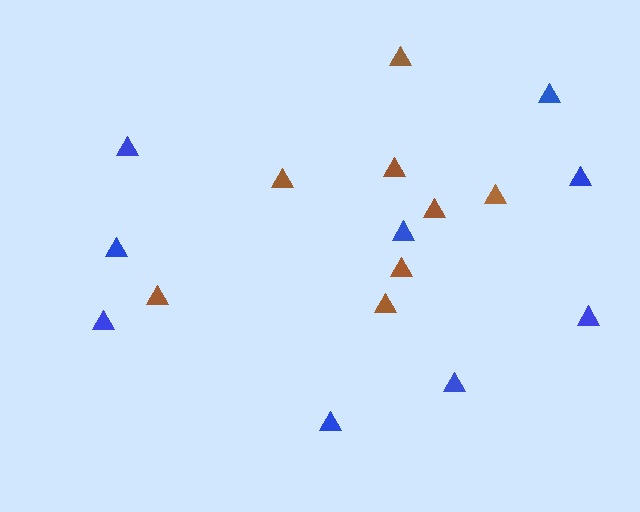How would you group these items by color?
There are 2 groups: one group of blue triangles (9) and one group of brown triangles (8).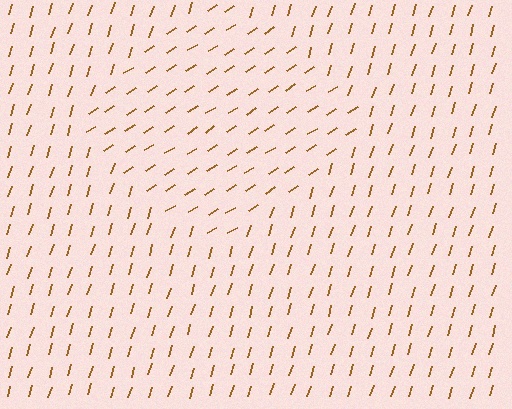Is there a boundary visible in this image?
Yes, there is a texture boundary formed by a change in line orientation.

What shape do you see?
I see a diamond.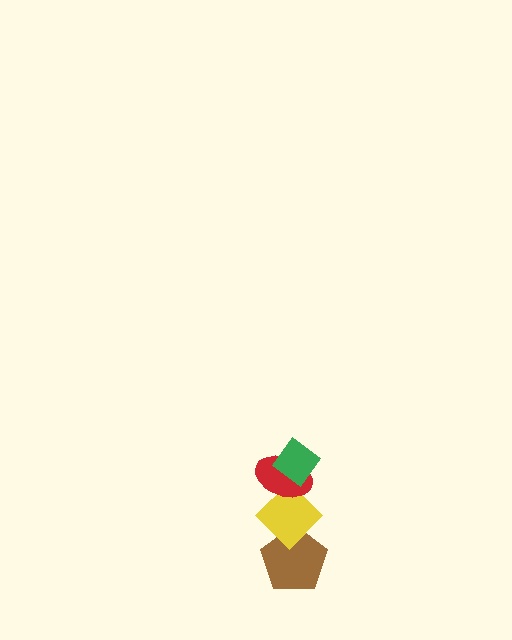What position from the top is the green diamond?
The green diamond is 1st from the top.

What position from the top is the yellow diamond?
The yellow diamond is 3rd from the top.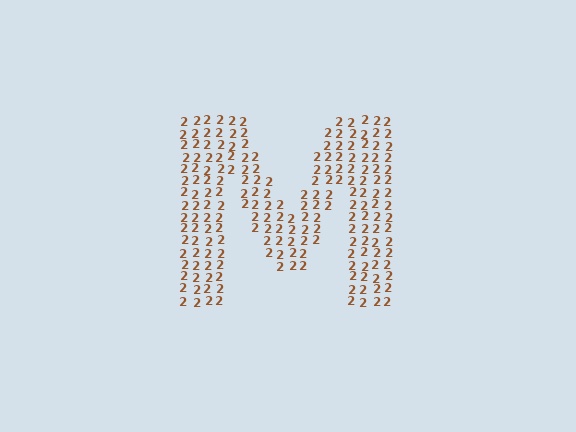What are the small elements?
The small elements are digit 2's.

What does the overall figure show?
The overall figure shows the letter M.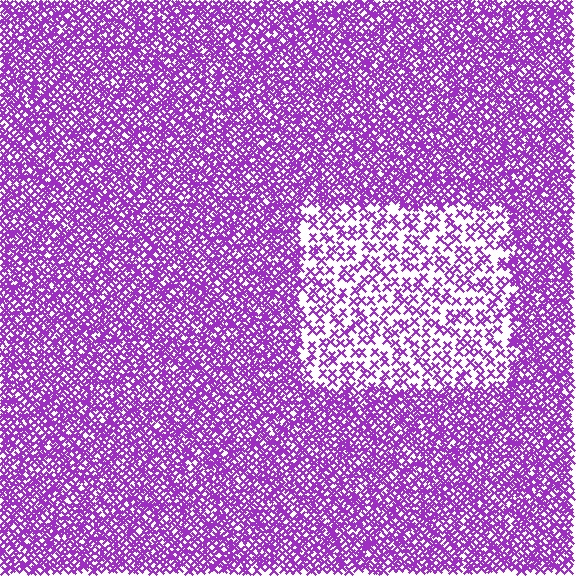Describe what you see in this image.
The image contains small purple elements arranged at two different densities. A rectangle-shaped region is visible where the elements are less densely packed than the surrounding area.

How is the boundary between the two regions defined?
The boundary is defined by a change in element density (approximately 2.4x ratio). All elements are the same color, size, and shape.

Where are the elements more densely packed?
The elements are more densely packed outside the rectangle boundary.